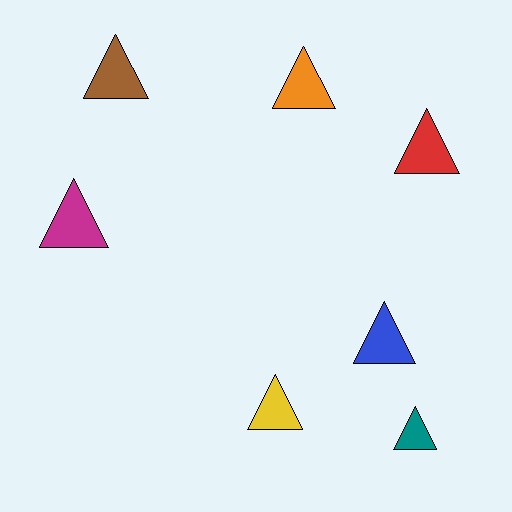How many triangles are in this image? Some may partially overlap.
There are 7 triangles.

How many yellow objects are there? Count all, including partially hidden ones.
There is 1 yellow object.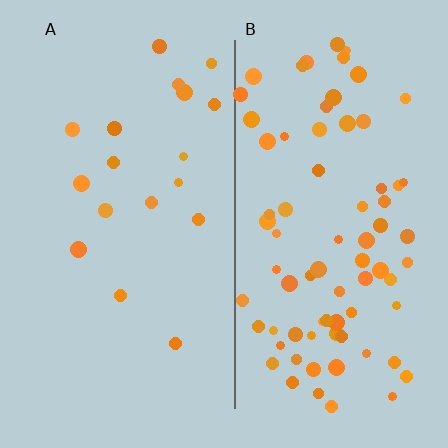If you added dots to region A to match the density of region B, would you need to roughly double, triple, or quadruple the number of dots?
Approximately quadruple.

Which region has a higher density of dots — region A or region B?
B (the right).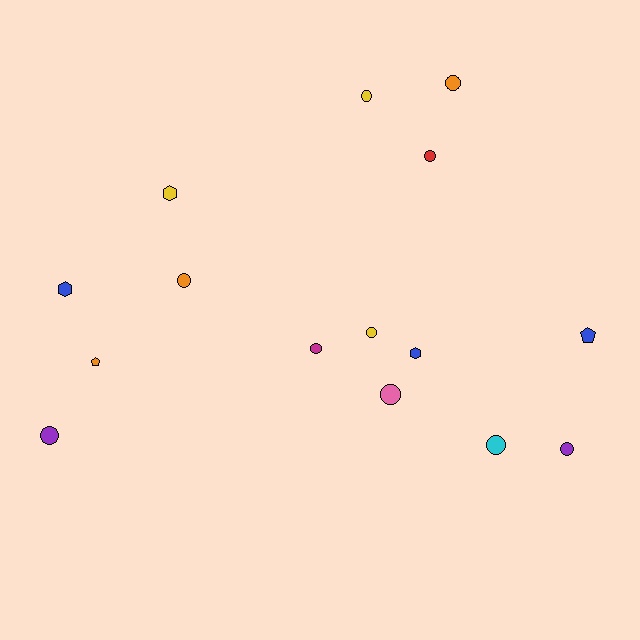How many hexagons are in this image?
There are 3 hexagons.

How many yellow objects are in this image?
There are 3 yellow objects.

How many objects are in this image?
There are 15 objects.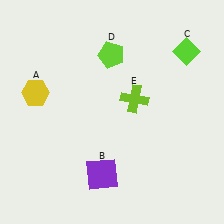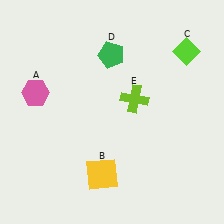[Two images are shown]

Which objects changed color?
A changed from yellow to pink. B changed from purple to yellow. D changed from lime to green.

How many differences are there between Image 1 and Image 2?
There are 3 differences between the two images.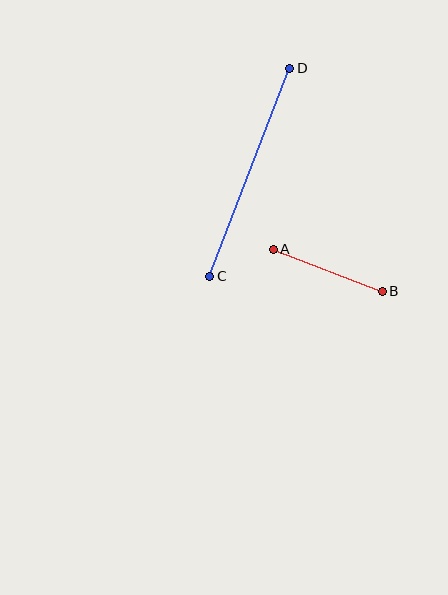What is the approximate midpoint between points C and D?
The midpoint is at approximately (250, 172) pixels.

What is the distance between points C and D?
The distance is approximately 223 pixels.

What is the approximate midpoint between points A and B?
The midpoint is at approximately (328, 270) pixels.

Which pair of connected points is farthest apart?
Points C and D are farthest apart.